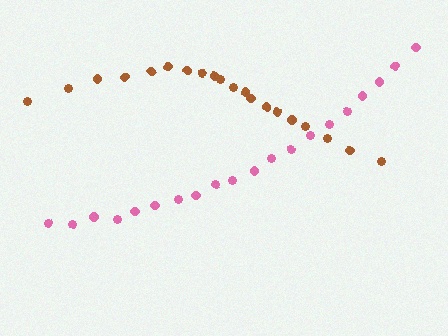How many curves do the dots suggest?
There are 2 distinct paths.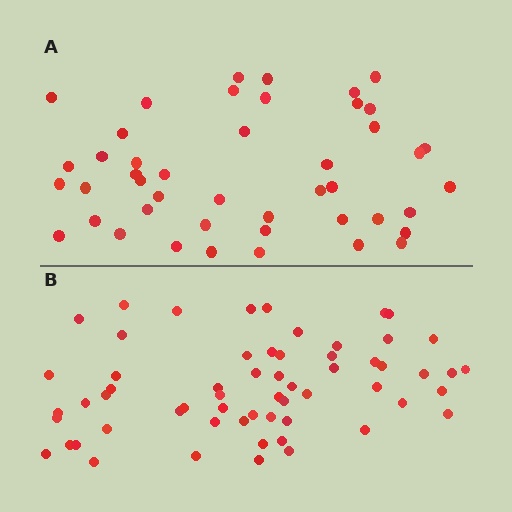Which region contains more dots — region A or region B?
Region B (the bottom region) has more dots.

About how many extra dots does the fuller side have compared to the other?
Region B has approximately 15 more dots than region A.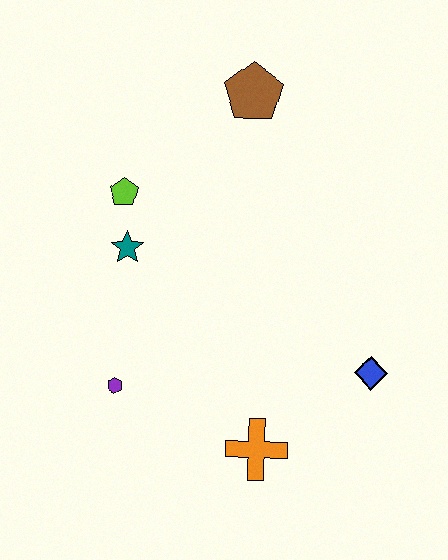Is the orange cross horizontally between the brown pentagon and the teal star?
No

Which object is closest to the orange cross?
The blue diamond is closest to the orange cross.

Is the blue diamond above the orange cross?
Yes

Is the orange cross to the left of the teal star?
No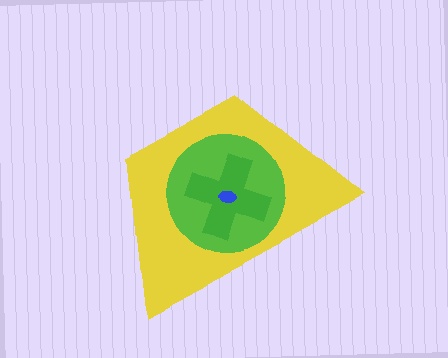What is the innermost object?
The blue ellipse.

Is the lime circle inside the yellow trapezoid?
Yes.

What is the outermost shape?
The yellow trapezoid.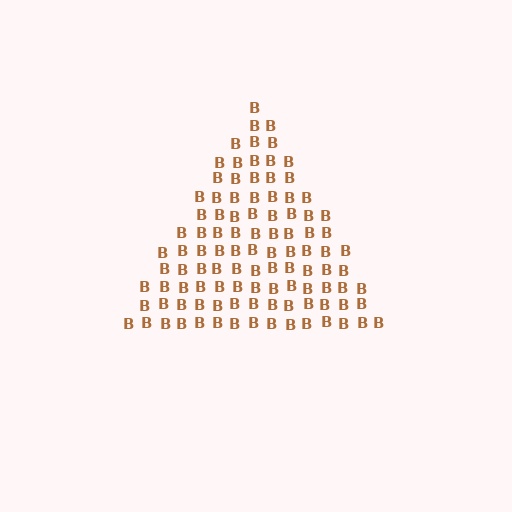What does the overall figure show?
The overall figure shows a triangle.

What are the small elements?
The small elements are letter B's.